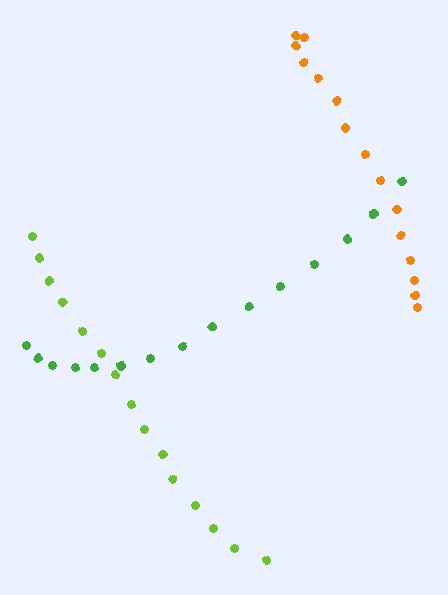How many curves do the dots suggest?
There are 3 distinct paths.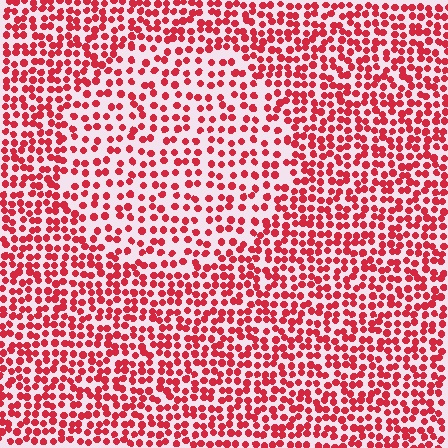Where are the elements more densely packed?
The elements are more densely packed outside the circle boundary.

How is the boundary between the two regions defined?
The boundary is defined by a change in element density (approximately 1.6x ratio). All elements are the same color, size, and shape.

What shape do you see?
I see a circle.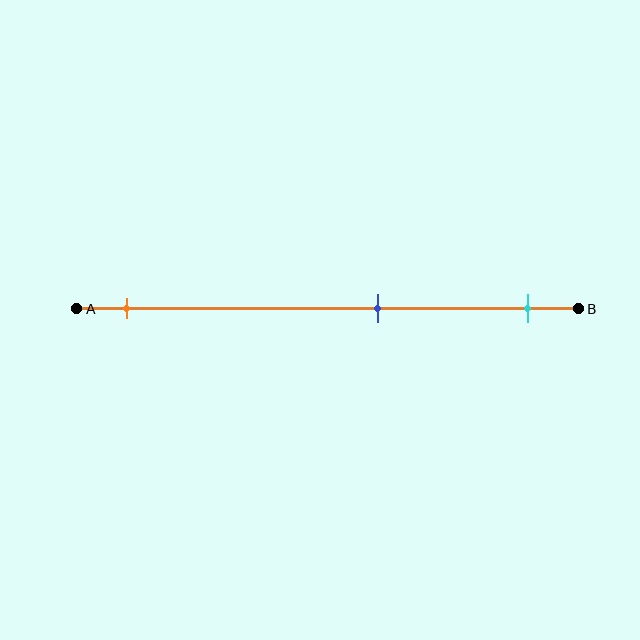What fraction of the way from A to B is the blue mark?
The blue mark is approximately 60% (0.6) of the way from A to B.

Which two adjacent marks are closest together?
The blue and cyan marks are the closest adjacent pair.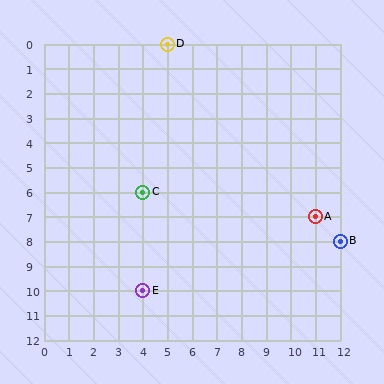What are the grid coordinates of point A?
Point A is at grid coordinates (11, 7).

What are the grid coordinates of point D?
Point D is at grid coordinates (5, 0).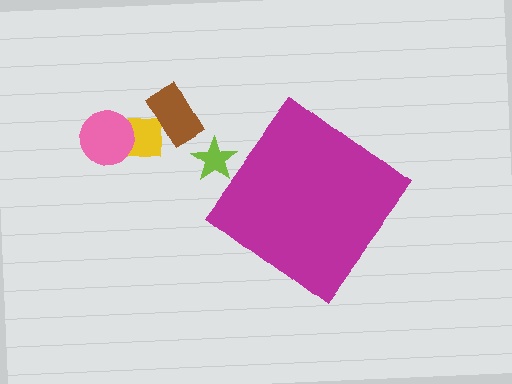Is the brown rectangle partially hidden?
No, the brown rectangle is fully visible.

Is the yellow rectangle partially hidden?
No, the yellow rectangle is fully visible.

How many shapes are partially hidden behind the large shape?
1 shape is partially hidden.